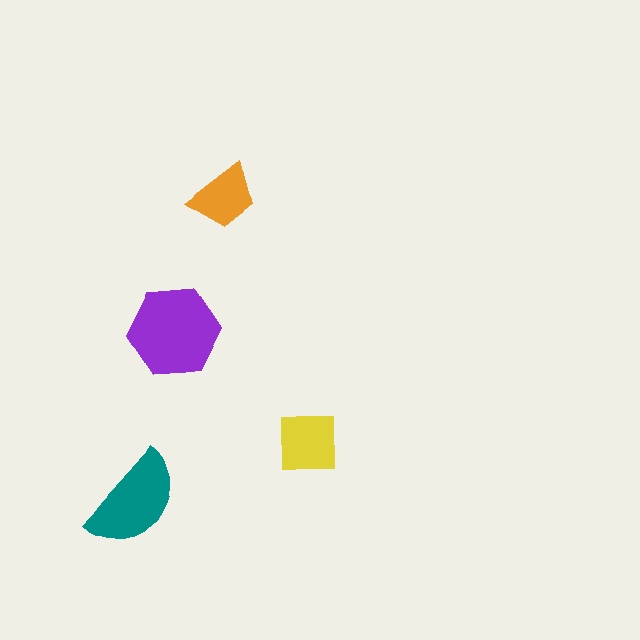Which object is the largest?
The purple hexagon.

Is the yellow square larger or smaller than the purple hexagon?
Smaller.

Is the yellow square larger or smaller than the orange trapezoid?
Larger.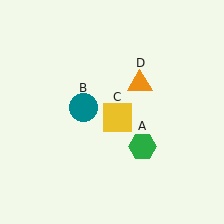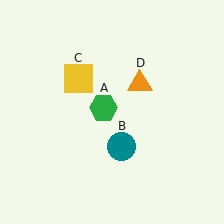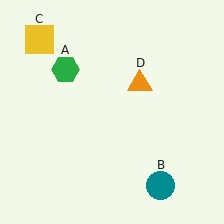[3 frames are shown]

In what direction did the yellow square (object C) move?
The yellow square (object C) moved up and to the left.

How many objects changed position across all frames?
3 objects changed position: green hexagon (object A), teal circle (object B), yellow square (object C).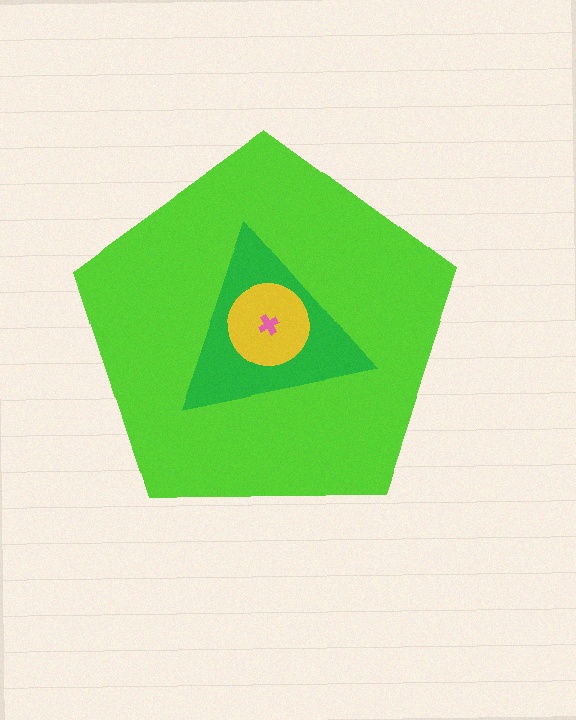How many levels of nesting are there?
4.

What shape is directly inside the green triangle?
The yellow circle.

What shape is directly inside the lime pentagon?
The green triangle.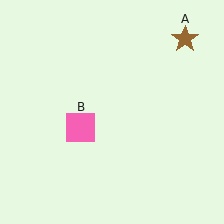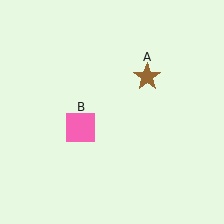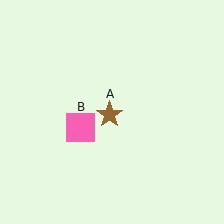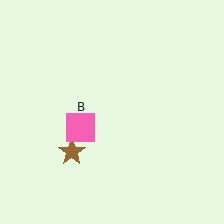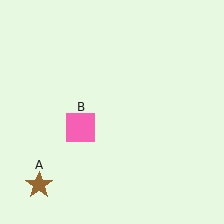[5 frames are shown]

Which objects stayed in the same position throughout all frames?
Pink square (object B) remained stationary.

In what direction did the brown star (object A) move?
The brown star (object A) moved down and to the left.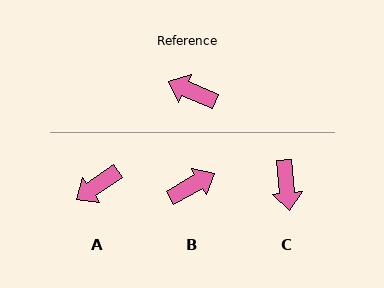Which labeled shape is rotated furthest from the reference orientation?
B, about 127 degrees away.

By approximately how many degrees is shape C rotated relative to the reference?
Approximately 119 degrees counter-clockwise.